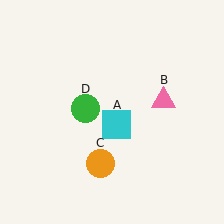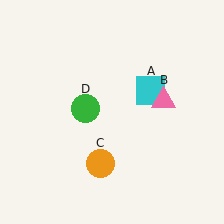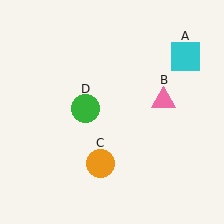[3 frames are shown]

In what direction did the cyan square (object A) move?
The cyan square (object A) moved up and to the right.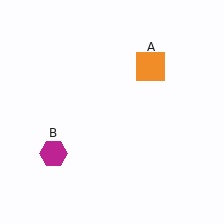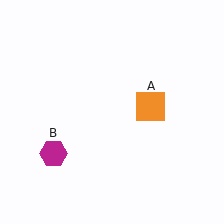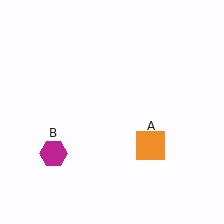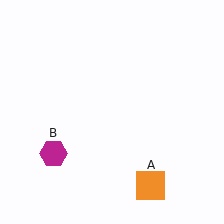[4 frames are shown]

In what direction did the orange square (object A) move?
The orange square (object A) moved down.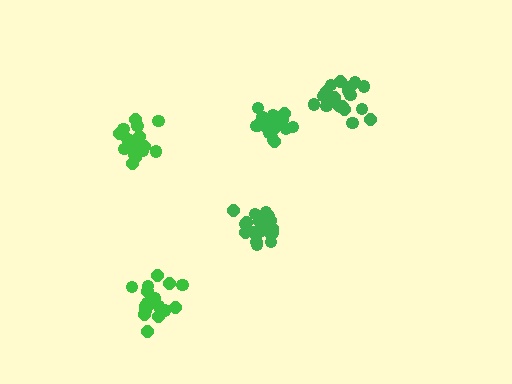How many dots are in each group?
Group 1: 21 dots, Group 2: 20 dots, Group 3: 19 dots, Group 4: 21 dots, Group 5: 19 dots (100 total).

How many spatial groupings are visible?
There are 5 spatial groupings.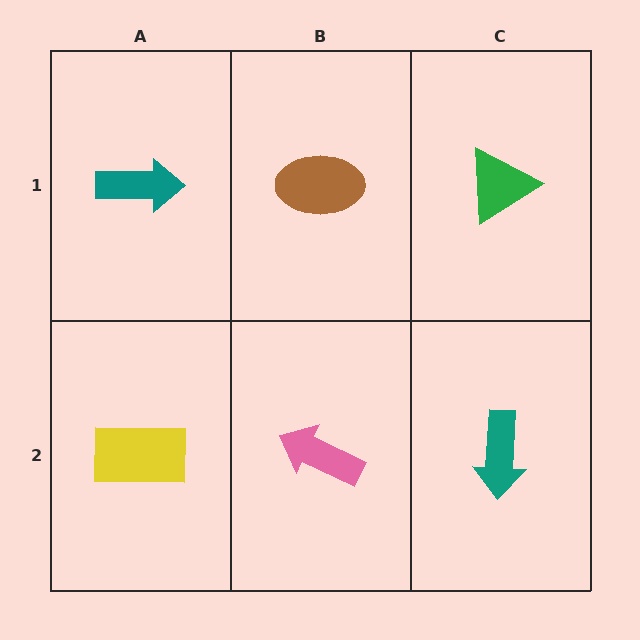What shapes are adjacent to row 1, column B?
A pink arrow (row 2, column B), a teal arrow (row 1, column A), a green triangle (row 1, column C).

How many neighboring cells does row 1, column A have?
2.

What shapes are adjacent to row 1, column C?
A teal arrow (row 2, column C), a brown ellipse (row 1, column B).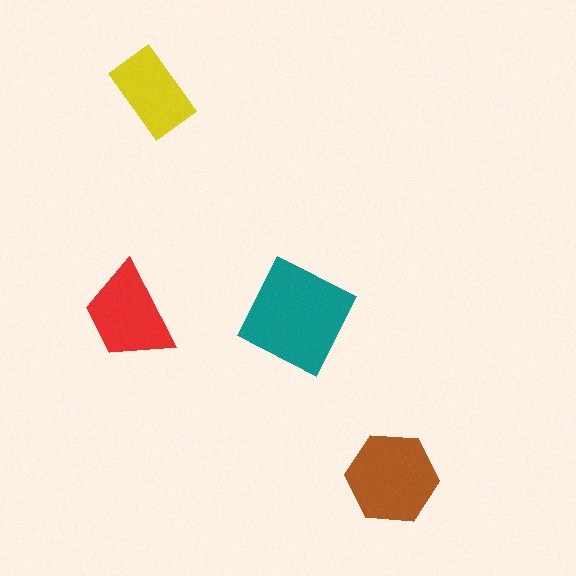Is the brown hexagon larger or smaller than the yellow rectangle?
Larger.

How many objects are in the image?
There are 4 objects in the image.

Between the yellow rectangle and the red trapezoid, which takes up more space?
The red trapezoid.